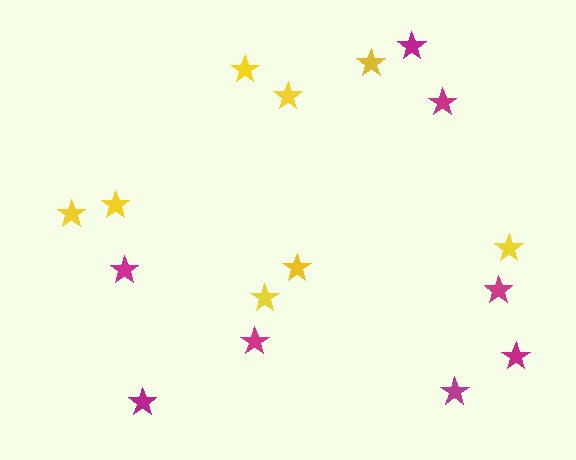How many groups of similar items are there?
There are 2 groups: one group of magenta stars (8) and one group of yellow stars (8).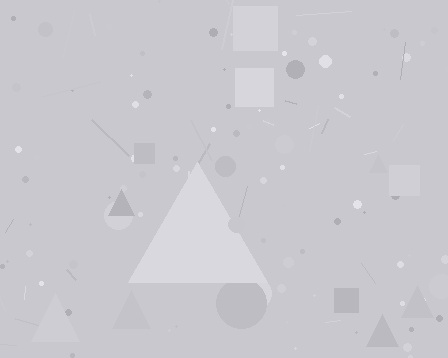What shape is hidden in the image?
A triangle is hidden in the image.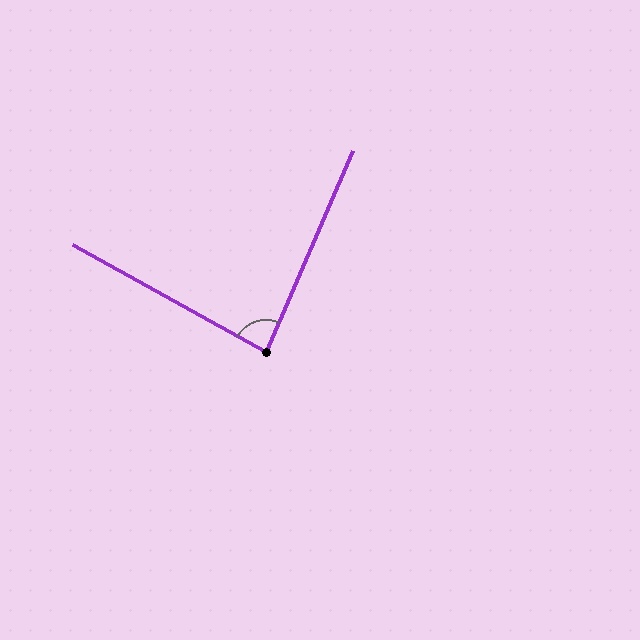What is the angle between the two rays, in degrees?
Approximately 84 degrees.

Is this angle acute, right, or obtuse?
It is acute.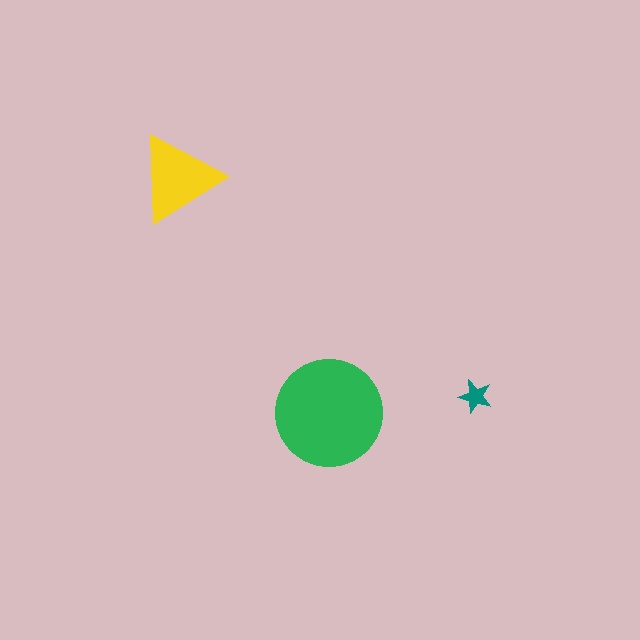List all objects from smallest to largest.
The teal star, the yellow triangle, the green circle.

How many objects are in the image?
There are 3 objects in the image.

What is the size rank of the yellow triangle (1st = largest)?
2nd.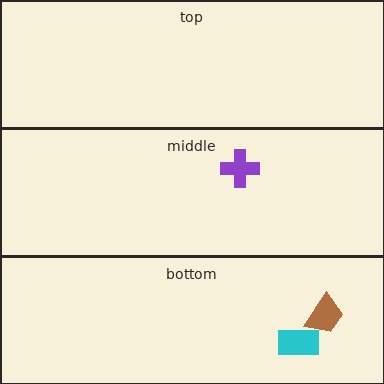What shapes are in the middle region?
The purple cross.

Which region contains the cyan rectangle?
The bottom region.